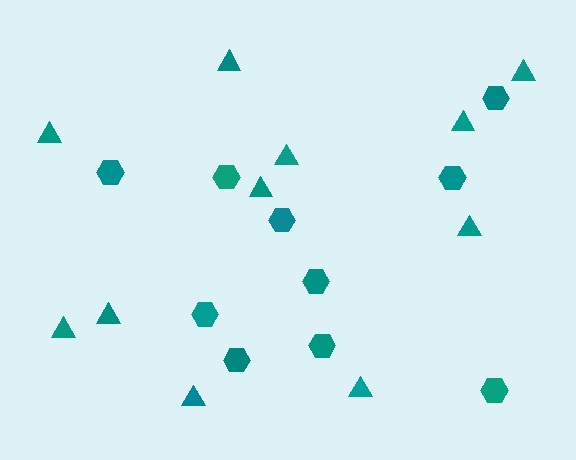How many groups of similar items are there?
There are 2 groups: one group of hexagons (10) and one group of triangles (11).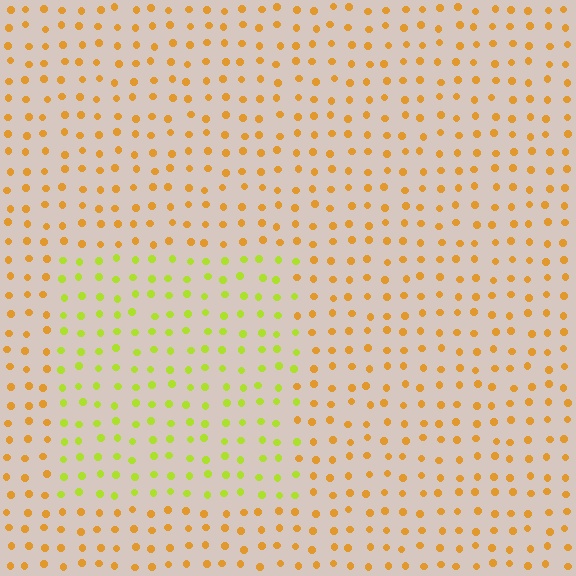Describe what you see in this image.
The image is filled with small orange elements in a uniform arrangement. A rectangle-shaped region is visible where the elements are tinted to a slightly different hue, forming a subtle color boundary.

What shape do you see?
I see a rectangle.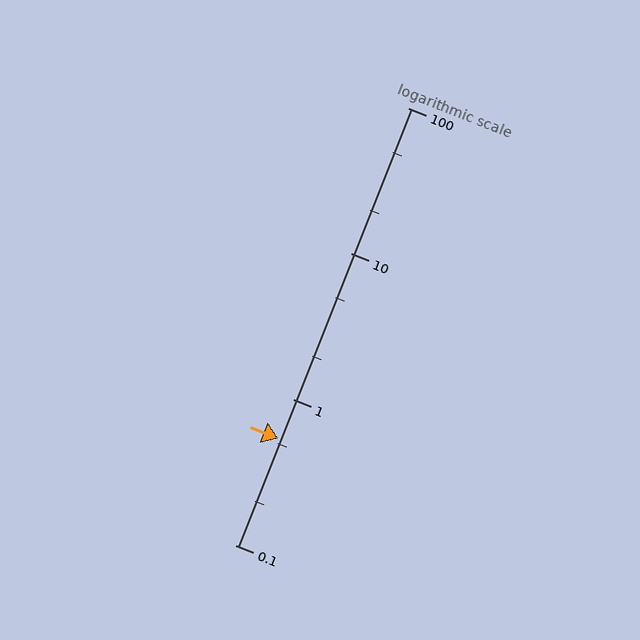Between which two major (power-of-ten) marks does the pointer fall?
The pointer is between 0.1 and 1.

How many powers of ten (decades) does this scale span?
The scale spans 3 decades, from 0.1 to 100.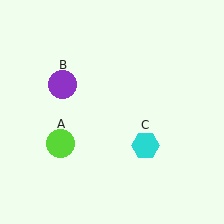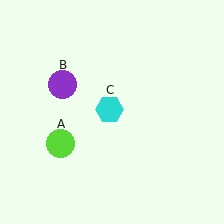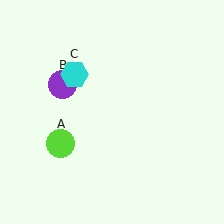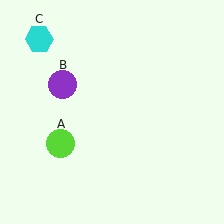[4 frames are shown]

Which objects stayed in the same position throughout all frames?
Lime circle (object A) and purple circle (object B) remained stationary.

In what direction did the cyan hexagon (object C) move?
The cyan hexagon (object C) moved up and to the left.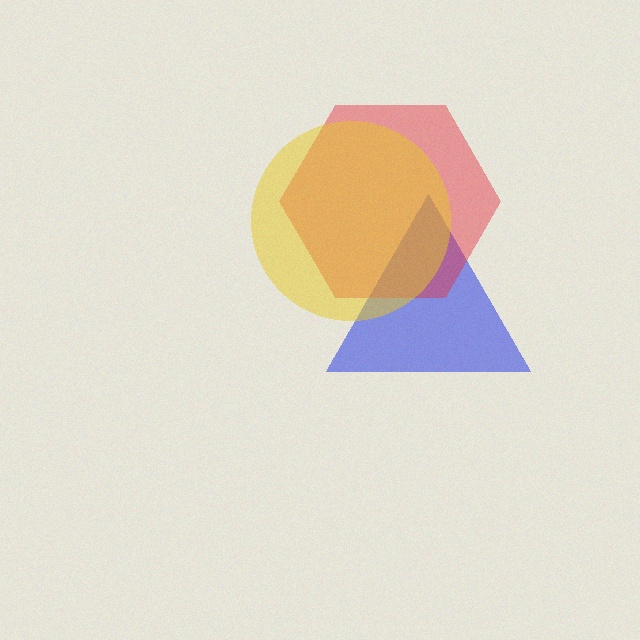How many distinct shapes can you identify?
There are 3 distinct shapes: a blue triangle, a red hexagon, a yellow circle.